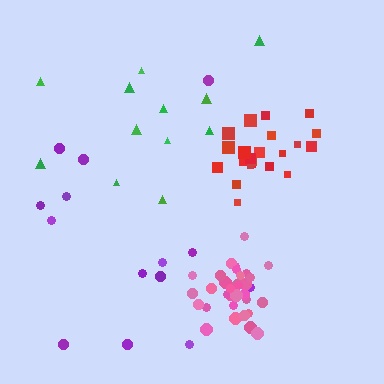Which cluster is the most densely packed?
Pink.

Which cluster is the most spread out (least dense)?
Purple.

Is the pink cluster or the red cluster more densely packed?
Pink.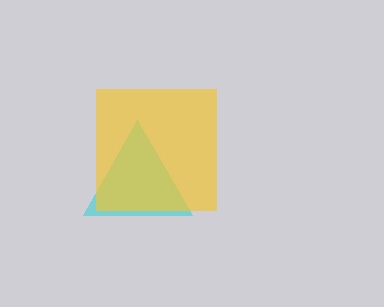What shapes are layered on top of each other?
The layered shapes are: a cyan triangle, a yellow square.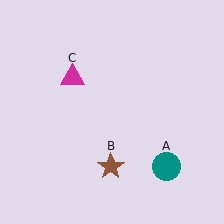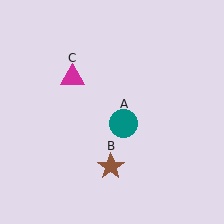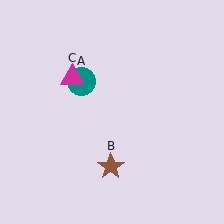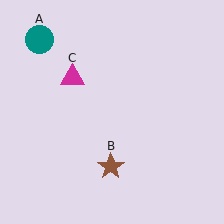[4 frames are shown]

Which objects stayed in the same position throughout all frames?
Brown star (object B) and magenta triangle (object C) remained stationary.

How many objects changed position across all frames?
1 object changed position: teal circle (object A).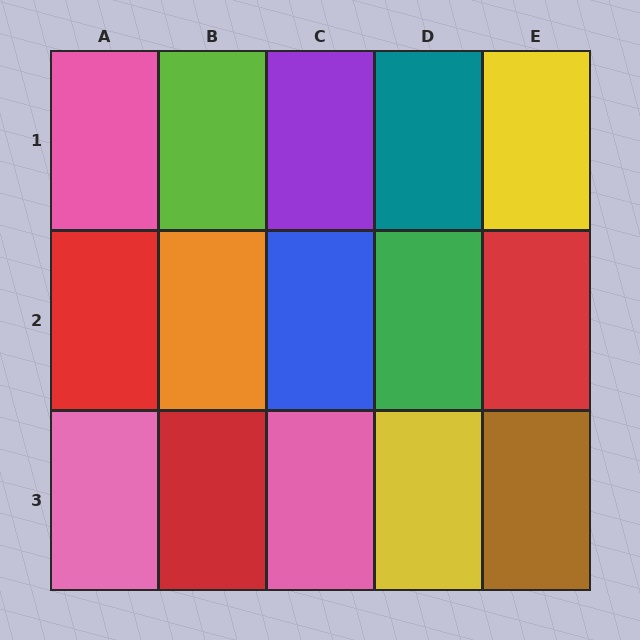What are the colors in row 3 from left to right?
Pink, red, pink, yellow, brown.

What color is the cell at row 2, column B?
Orange.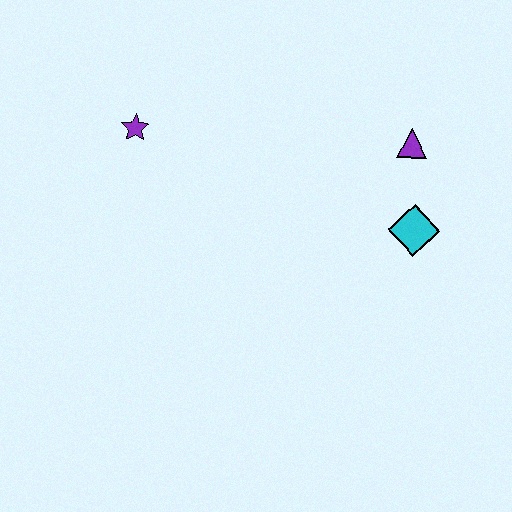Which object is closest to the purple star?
The purple triangle is closest to the purple star.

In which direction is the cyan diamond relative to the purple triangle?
The cyan diamond is below the purple triangle.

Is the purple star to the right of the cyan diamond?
No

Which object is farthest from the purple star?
The cyan diamond is farthest from the purple star.